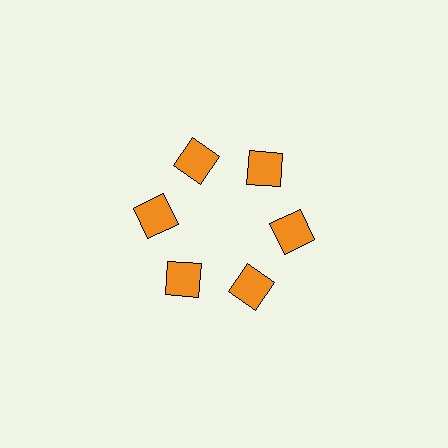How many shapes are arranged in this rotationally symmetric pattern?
There are 6 shapes, arranged in 6 groups of 1.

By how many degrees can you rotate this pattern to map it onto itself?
The pattern maps onto itself every 60 degrees of rotation.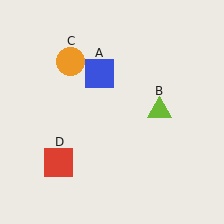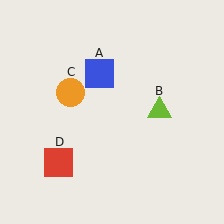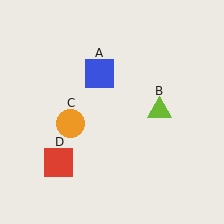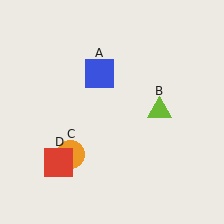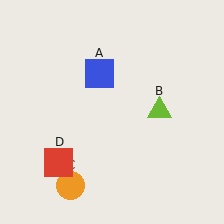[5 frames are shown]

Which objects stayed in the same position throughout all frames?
Blue square (object A) and lime triangle (object B) and red square (object D) remained stationary.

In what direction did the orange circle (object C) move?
The orange circle (object C) moved down.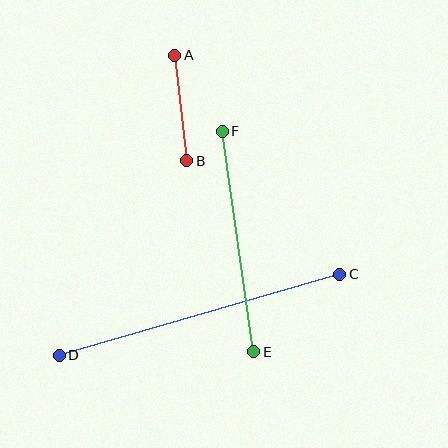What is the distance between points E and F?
The distance is approximately 223 pixels.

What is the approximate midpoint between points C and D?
The midpoint is at approximately (200, 315) pixels.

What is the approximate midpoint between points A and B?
The midpoint is at approximately (181, 108) pixels.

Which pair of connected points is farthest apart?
Points C and D are farthest apart.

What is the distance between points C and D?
The distance is approximately 292 pixels.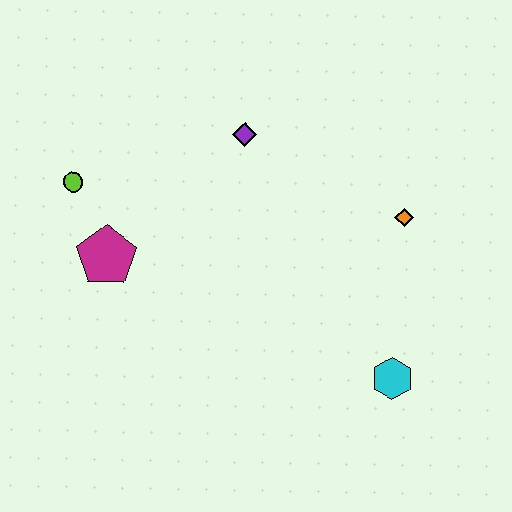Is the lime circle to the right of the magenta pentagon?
No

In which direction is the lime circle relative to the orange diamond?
The lime circle is to the left of the orange diamond.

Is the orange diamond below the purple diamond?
Yes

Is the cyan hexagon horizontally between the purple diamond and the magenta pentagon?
No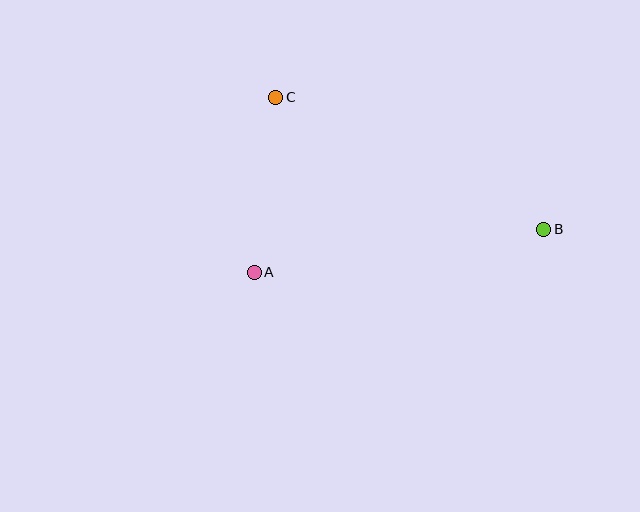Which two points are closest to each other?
Points A and C are closest to each other.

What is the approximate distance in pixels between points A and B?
The distance between A and B is approximately 293 pixels.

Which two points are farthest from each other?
Points B and C are farthest from each other.